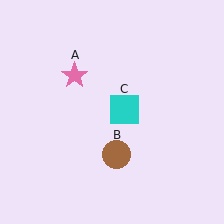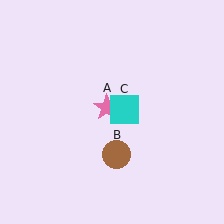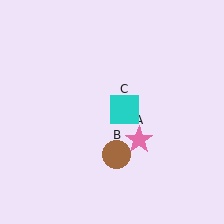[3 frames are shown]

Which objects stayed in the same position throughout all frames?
Brown circle (object B) and cyan square (object C) remained stationary.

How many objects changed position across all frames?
1 object changed position: pink star (object A).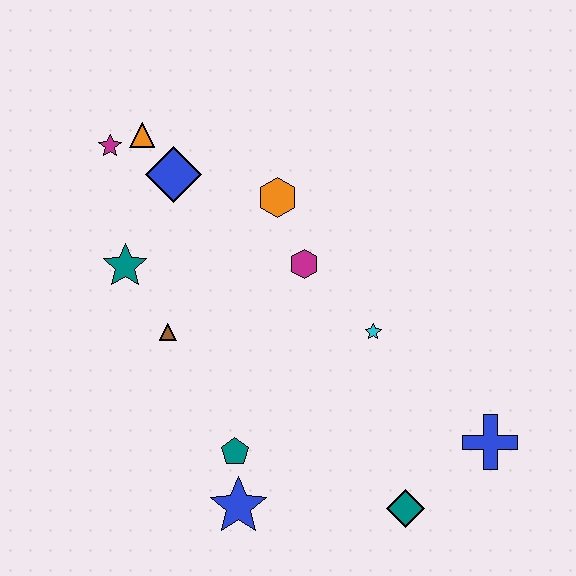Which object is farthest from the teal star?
The blue cross is farthest from the teal star.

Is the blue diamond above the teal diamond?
Yes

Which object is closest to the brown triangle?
The teal star is closest to the brown triangle.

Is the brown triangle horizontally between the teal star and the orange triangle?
No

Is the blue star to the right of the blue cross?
No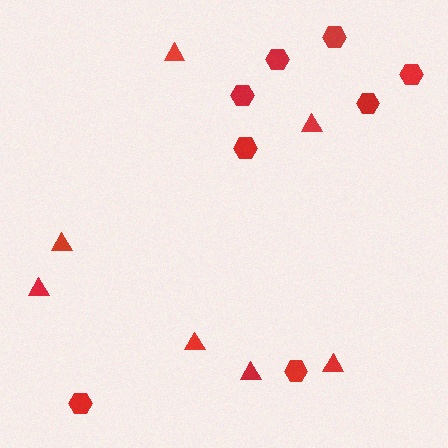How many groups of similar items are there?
There are 2 groups: one group of hexagons (8) and one group of triangles (7).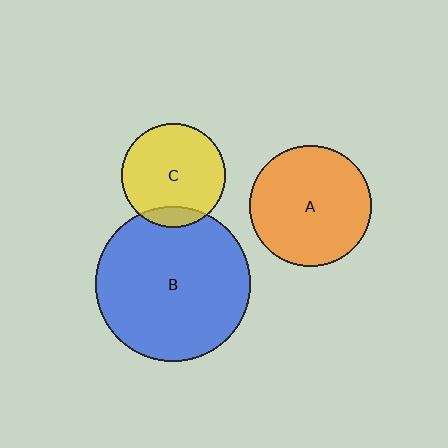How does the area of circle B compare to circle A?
Approximately 1.6 times.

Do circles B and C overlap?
Yes.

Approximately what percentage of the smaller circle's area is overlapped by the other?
Approximately 10%.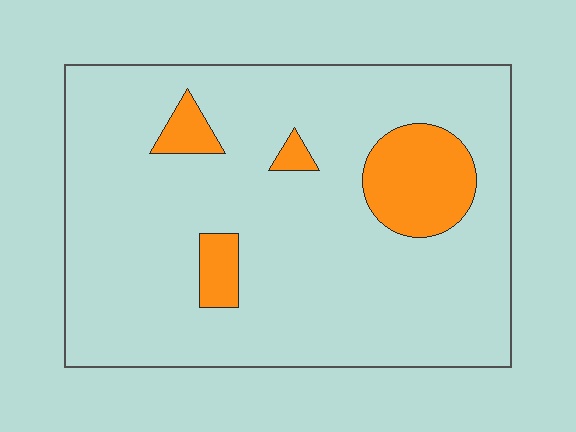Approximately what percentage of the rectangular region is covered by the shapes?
Approximately 15%.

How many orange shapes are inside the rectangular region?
4.